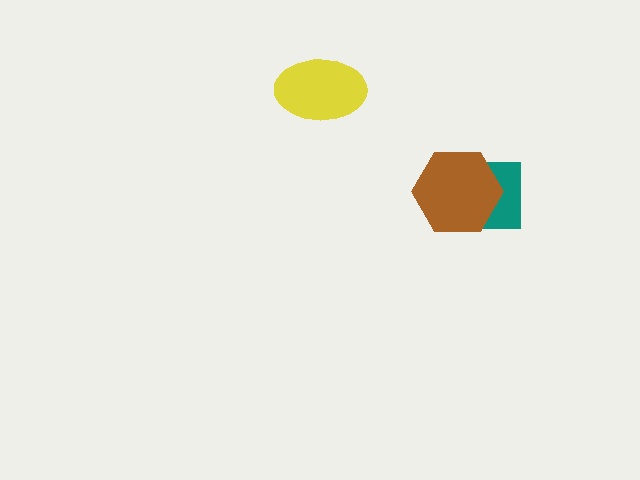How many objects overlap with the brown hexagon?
1 object overlaps with the brown hexagon.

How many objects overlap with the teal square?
1 object overlaps with the teal square.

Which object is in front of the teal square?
The brown hexagon is in front of the teal square.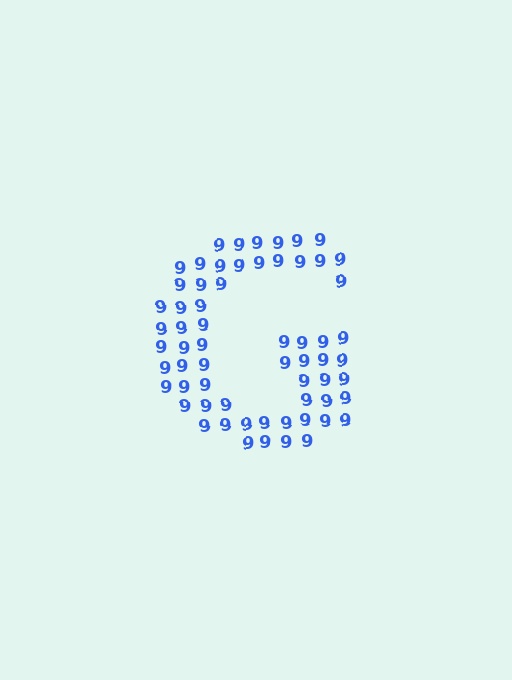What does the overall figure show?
The overall figure shows the letter G.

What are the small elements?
The small elements are digit 9's.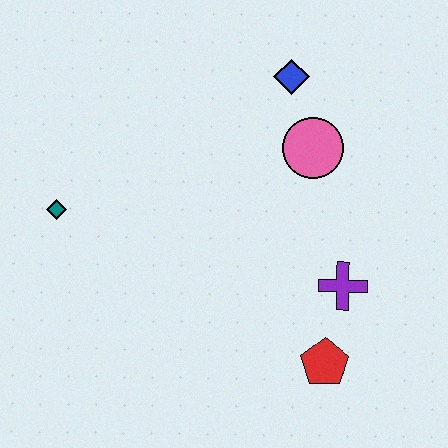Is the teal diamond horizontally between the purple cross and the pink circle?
No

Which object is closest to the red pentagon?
The purple cross is closest to the red pentagon.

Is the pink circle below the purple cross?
No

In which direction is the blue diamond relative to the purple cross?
The blue diamond is above the purple cross.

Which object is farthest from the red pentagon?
The teal diamond is farthest from the red pentagon.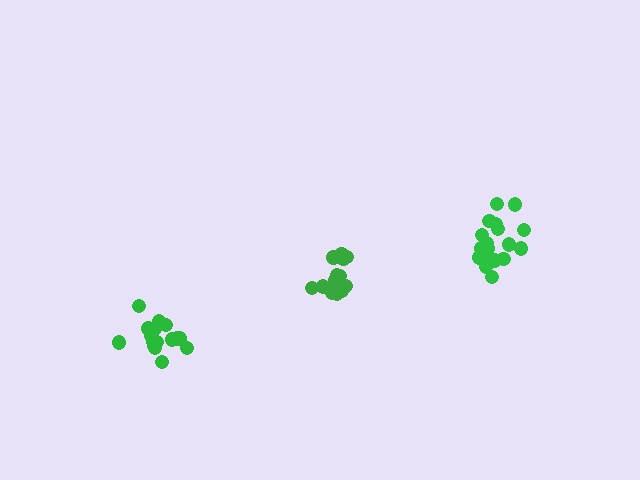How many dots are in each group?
Group 1: 17 dots, Group 2: 18 dots, Group 3: 18 dots (53 total).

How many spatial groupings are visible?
There are 3 spatial groupings.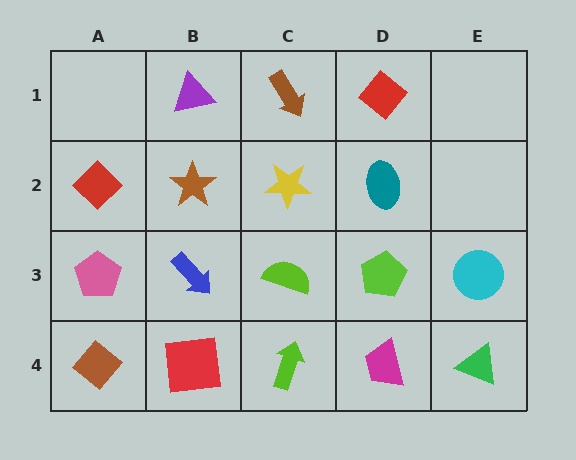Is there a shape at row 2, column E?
No, that cell is empty.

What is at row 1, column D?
A red diamond.